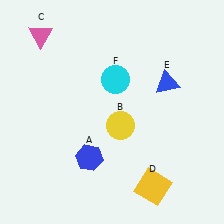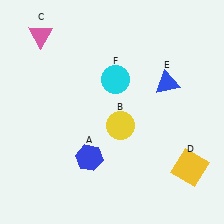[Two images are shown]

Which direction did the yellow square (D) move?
The yellow square (D) moved right.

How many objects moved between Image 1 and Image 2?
1 object moved between the two images.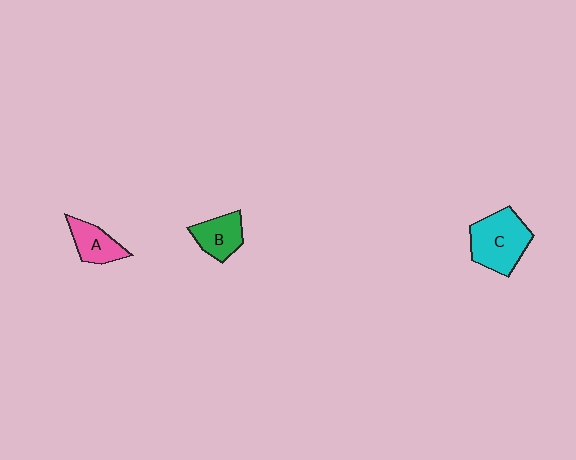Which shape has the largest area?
Shape C (cyan).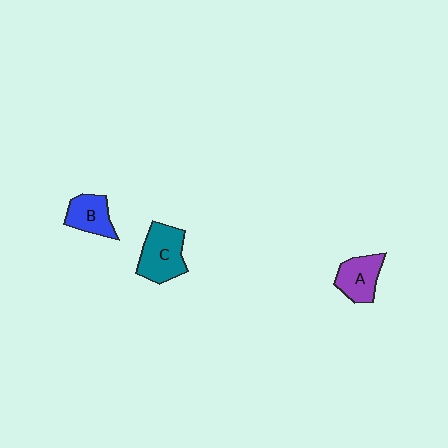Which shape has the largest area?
Shape C (teal).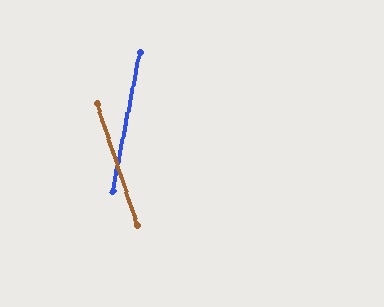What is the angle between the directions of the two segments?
Approximately 29 degrees.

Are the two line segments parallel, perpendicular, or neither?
Neither parallel nor perpendicular — they differ by about 29°.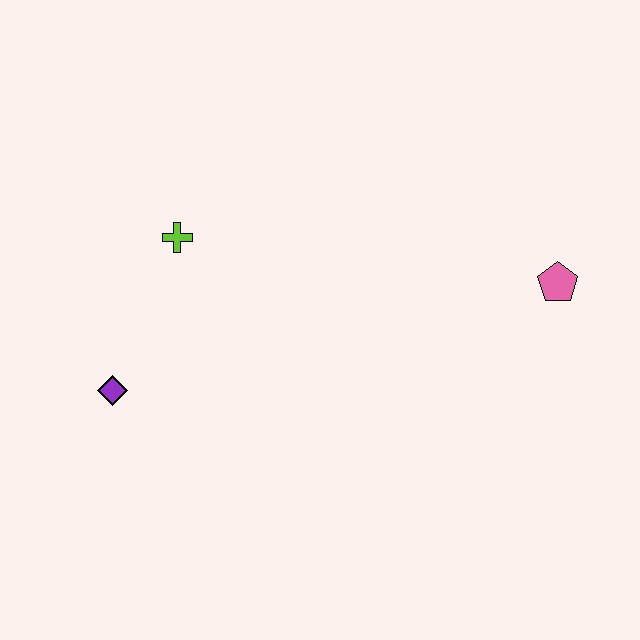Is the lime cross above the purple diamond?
Yes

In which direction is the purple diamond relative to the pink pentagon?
The purple diamond is to the left of the pink pentagon.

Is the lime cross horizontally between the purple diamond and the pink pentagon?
Yes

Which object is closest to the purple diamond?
The lime cross is closest to the purple diamond.